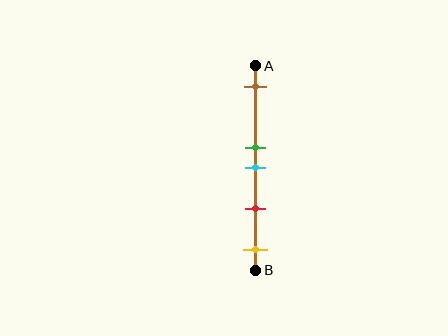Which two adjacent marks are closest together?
The green and cyan marks are the closest adjacent pair.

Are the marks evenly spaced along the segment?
No, the marks are not evenly spaced.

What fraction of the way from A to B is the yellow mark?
The yellow mark is approximately 90% (0.9) of the way from A to B.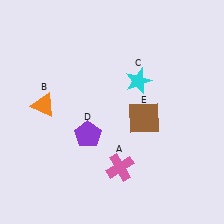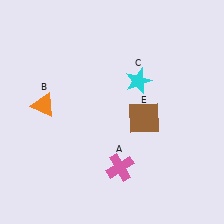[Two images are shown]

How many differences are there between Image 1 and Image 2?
There is 1 difference between the two images.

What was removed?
The purple pentagon (D) was removed in Image 2.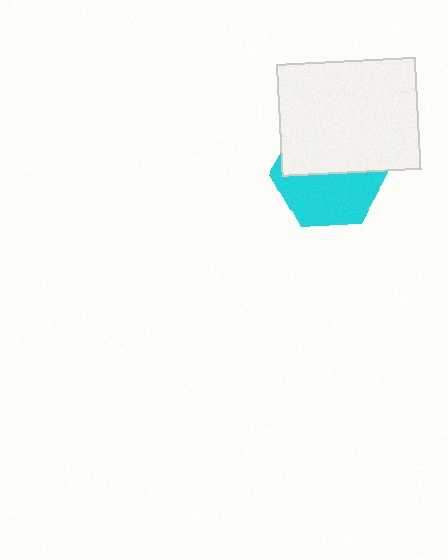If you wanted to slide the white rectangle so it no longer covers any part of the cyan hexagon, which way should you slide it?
Slide it up — that is the most direct way to separate the two shapes.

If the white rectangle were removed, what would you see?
You would see the complete cyan hexagon.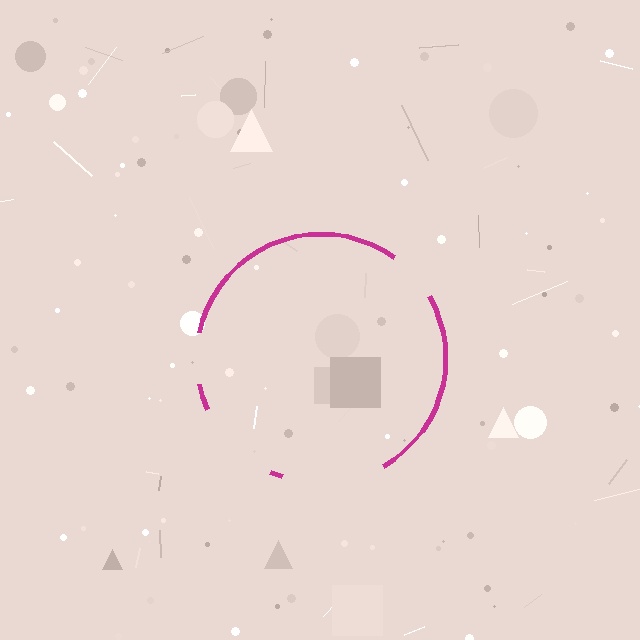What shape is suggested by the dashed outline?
The dashed outline suggests a circle.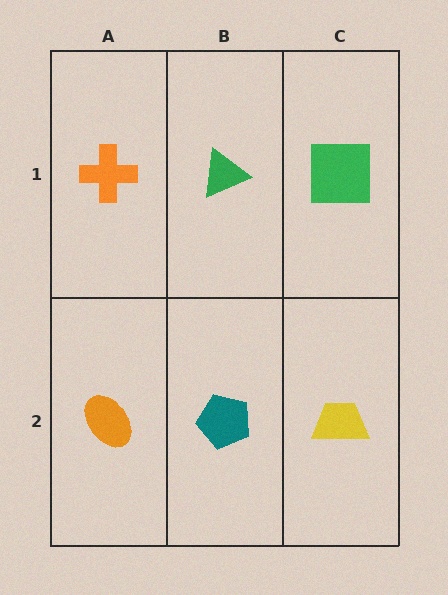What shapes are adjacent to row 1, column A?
An orange ellipse (row 2, column A), a green triangle (row 1, column B).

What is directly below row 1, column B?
A teal pentagon.